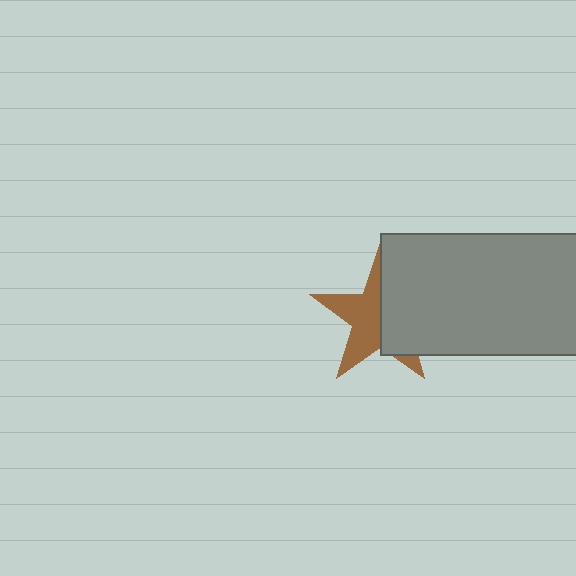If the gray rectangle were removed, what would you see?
You would see the complete brown star.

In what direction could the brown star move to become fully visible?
The brown star could move left. That would shift it out from behind the gray rectangle entirely.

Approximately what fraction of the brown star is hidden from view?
Roughly 48% of the brown star is hidden behind the gray rectangle.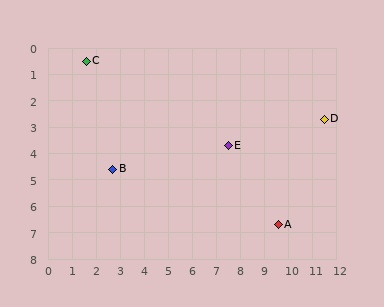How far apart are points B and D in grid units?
Points B and D are about 9.0 grid units apart.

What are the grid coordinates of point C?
Point C is at approximately (1.6, 0.5).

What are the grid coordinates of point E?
Point E is at approximately (7.5, 3.7).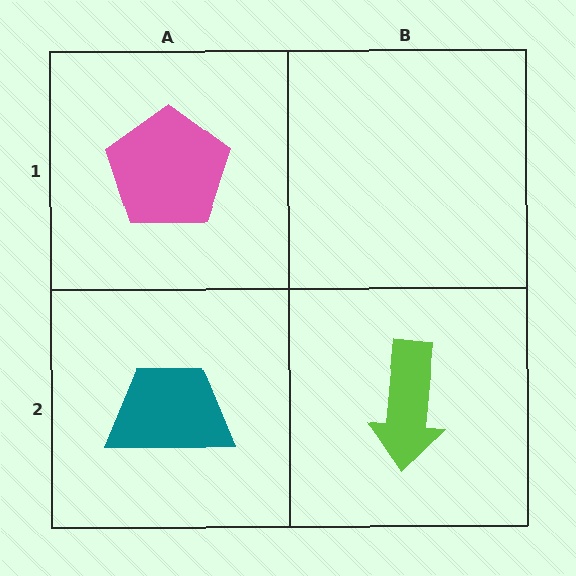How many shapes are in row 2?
2 shapes.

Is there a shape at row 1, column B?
No, that cell is empty.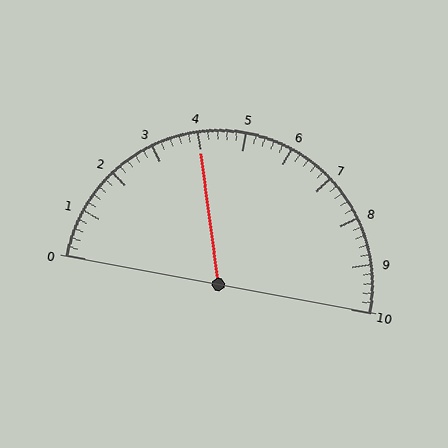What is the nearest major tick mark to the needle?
The nearest major tick mark is 4.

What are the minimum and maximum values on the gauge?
The gauge ranges from 0 to 10.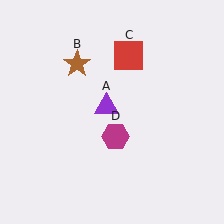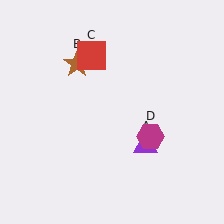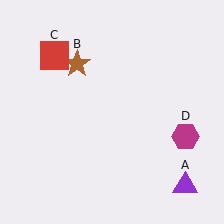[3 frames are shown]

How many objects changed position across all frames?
3 objects changed position: purple triangle (object A), red square (object C), magenta hexagon (object D).